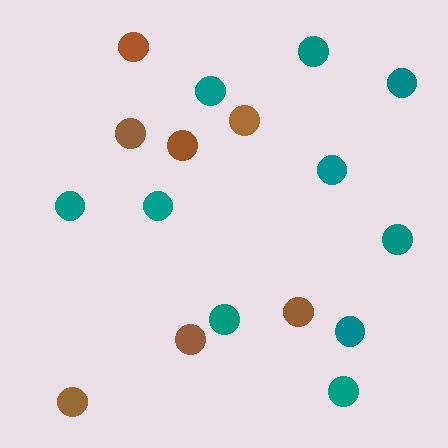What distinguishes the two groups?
There are 2 groups: one group of teal circles (10) and one group of brown circles (7).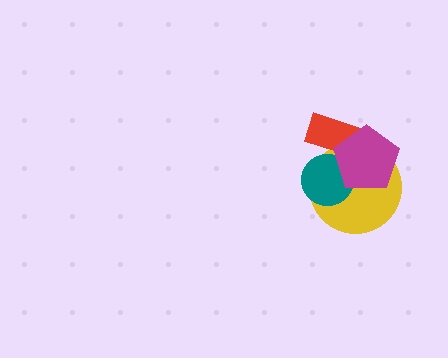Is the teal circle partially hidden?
Yes, it is partially covered by another shape.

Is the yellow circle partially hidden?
Yes, it is partially covered by another shape.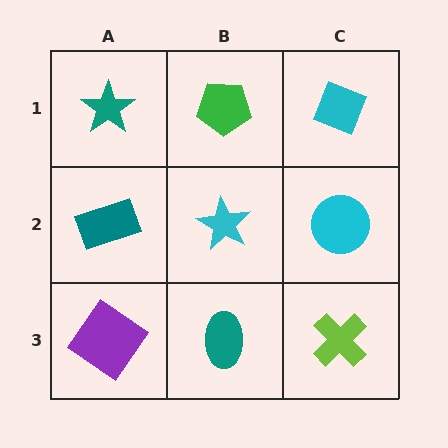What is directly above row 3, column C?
A cyan circle.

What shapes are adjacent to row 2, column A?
A teal star (row 1, column A), a purple diamond (row 3, column A), a cyan star (row 2, column B).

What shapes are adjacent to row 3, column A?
A teal rectangle (row 2, column A), a teal ellipse (row 3, column B).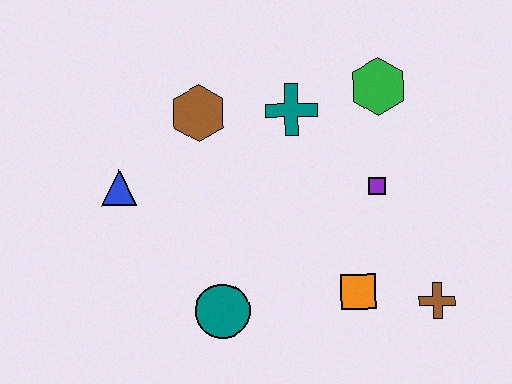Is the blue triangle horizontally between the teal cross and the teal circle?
No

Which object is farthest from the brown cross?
The blue triangle is farthest from the brown cross.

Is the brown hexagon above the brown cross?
Yes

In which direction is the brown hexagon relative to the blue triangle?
The brown hexagon is to the right of the blue triangle.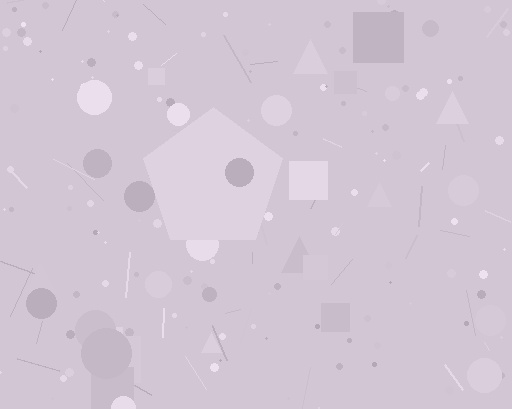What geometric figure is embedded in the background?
A pentagon is embedded in the background.